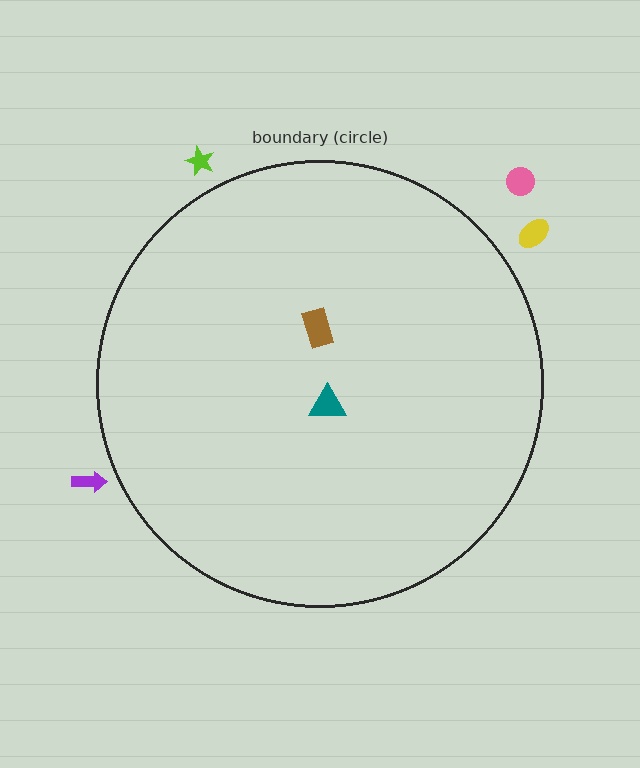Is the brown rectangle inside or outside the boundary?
Inside.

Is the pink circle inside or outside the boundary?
Outside.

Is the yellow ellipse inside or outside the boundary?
Outside.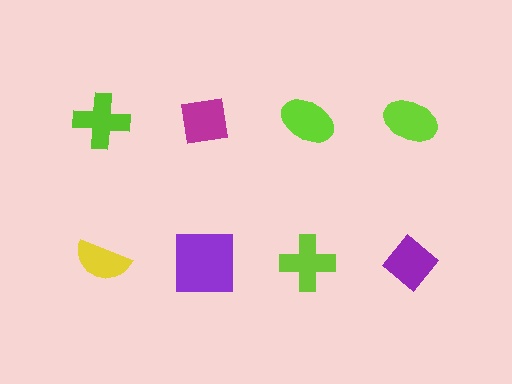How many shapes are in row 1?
4 shapes.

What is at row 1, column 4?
A lime ellipse.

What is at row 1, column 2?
A magenta square.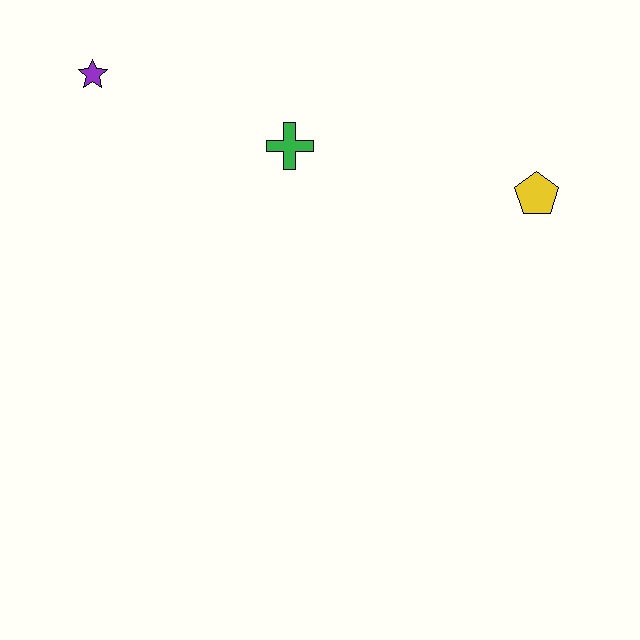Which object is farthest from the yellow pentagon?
The purple star is farthest from the yellow pentagon.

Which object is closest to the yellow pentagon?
The green cross is closest to the yellow pentagon.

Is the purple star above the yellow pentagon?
Yes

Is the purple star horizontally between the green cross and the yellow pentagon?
No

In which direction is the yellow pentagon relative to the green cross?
The yellow pentagon is to the right of the green cross.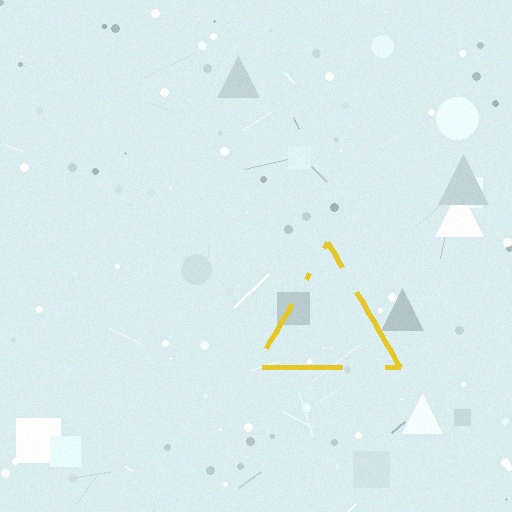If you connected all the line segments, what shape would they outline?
They would outline a triangle.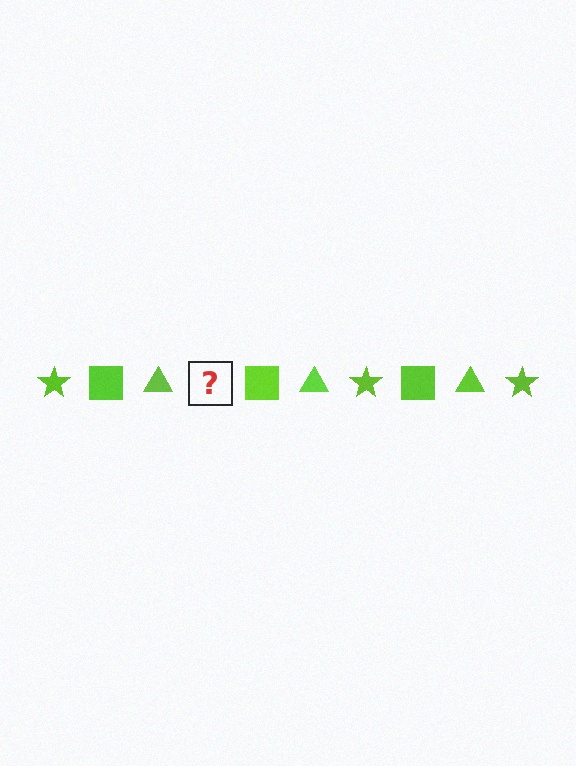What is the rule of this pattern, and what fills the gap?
The rule is that the pattern cycles through star, square, triangle shapes in lime. The gap should be filled with a lime star.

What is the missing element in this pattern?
The missing element is a lime star.